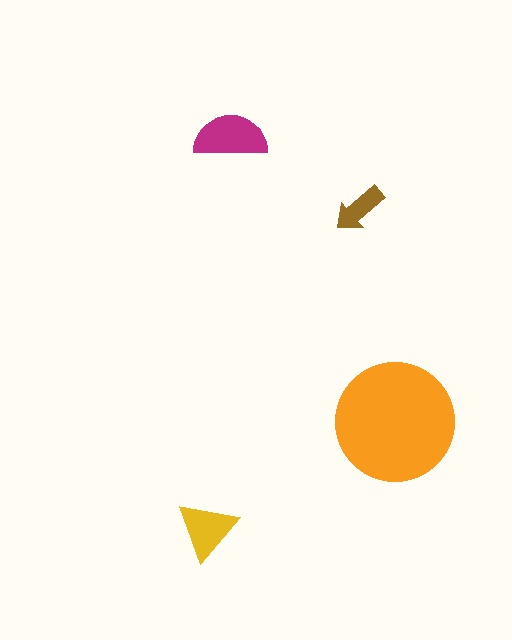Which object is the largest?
The orange circle.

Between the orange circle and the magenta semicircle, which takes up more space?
The orange circle.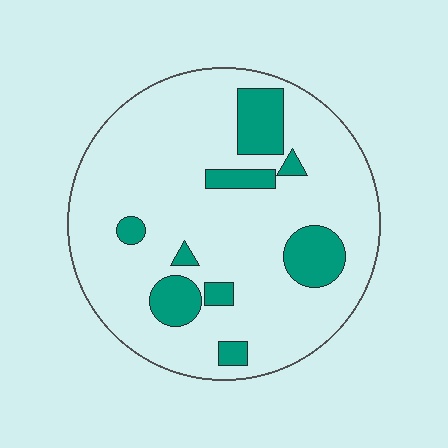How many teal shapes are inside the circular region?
9.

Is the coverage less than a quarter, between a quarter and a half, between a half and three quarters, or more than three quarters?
Less than a quarter.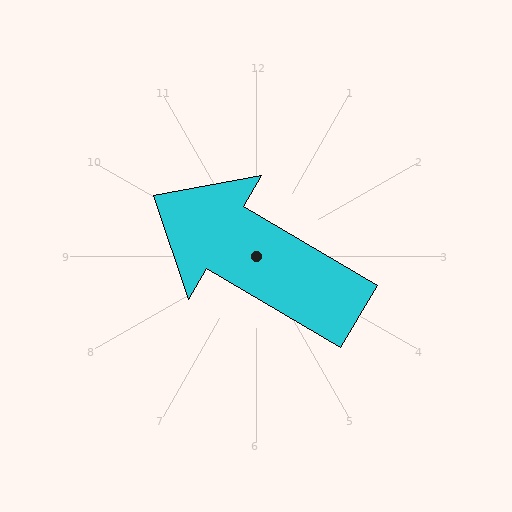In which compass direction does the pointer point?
Northwest.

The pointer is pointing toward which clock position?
Roughly 10 o'clock.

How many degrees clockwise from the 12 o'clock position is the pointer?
Approximately 301 degrees.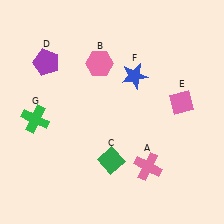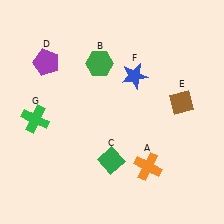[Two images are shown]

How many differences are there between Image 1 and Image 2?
There are 3 differences between the two images.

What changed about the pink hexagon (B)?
In Image 1, B is pink. In Image 2, it changed to green.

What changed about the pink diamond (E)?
In Image 1, E is pink. In Image 2, it changed to brown.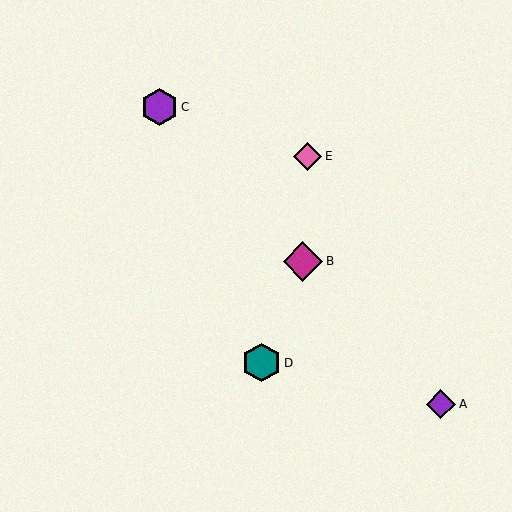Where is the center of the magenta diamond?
The center of the magenta diamond is at (303, 261).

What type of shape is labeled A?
Shape A is a purple diamond.